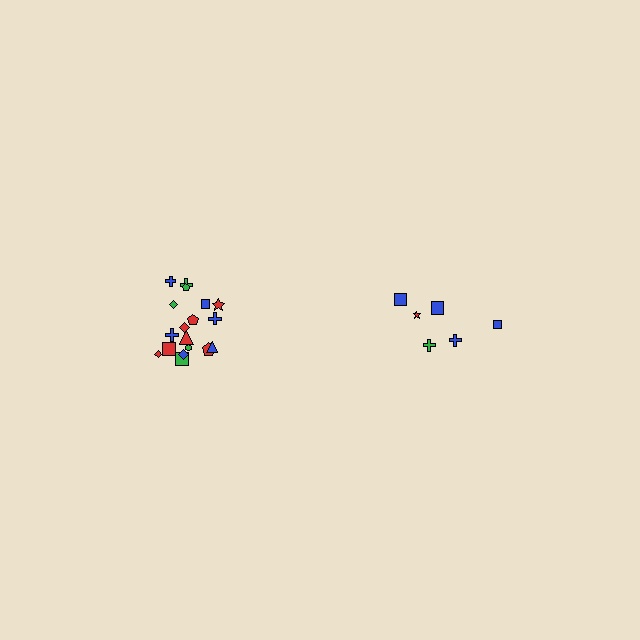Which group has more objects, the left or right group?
The left group.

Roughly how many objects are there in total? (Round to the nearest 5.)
Roughly 25 objects in total.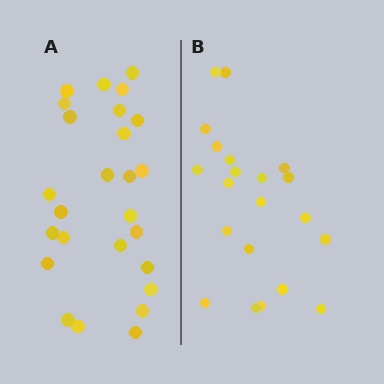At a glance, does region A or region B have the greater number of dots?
Region A (the left region) has more dots.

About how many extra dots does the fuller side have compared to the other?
Region A has about 5 more dots than region B.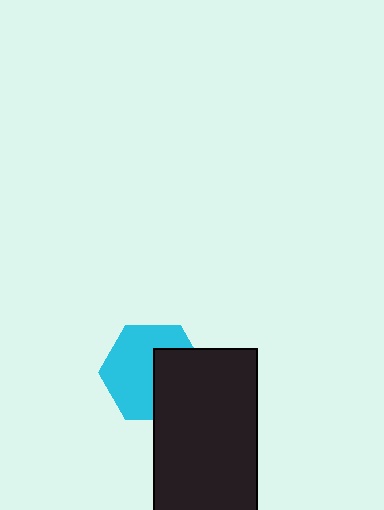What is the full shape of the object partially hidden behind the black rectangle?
The partially hidden object is a cyan hexagon.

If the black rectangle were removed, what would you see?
You would see the complete cyan hexagon.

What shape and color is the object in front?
The object in front is a black rectangle.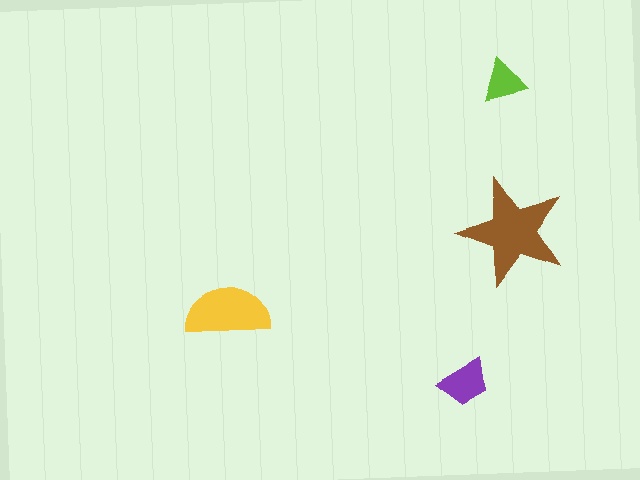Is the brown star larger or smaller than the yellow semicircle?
Larger.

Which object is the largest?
The brown star.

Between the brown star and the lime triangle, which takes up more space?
The brown star.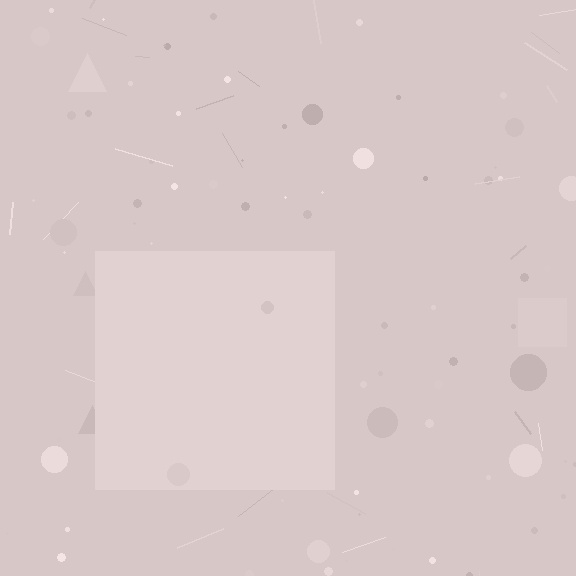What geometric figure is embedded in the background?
A square is embedded in the background.